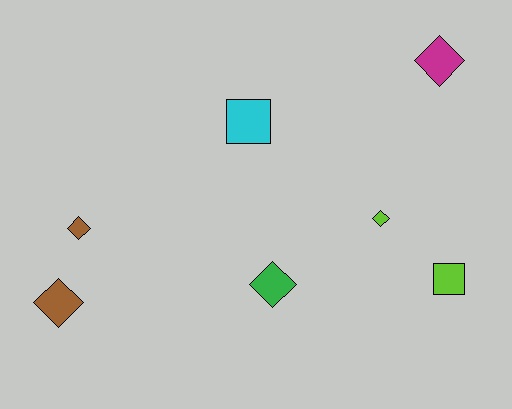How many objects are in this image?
There are 7 objects.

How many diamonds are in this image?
There are 5 diamonds.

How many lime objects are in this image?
There are 2 lime objects.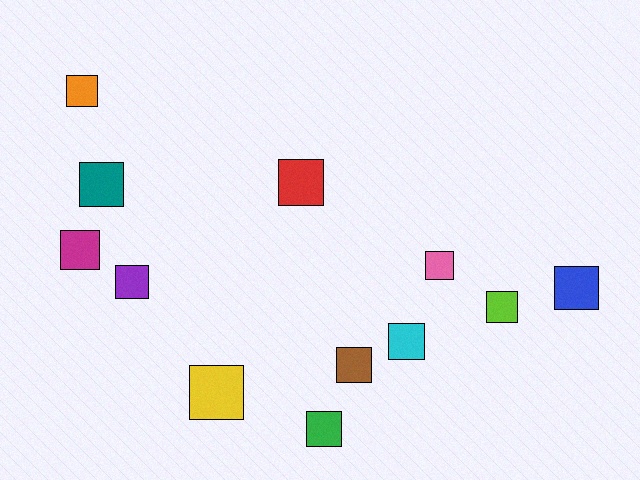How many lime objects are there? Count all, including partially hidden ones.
There is 1 lime object.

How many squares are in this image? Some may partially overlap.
There are 12 squares.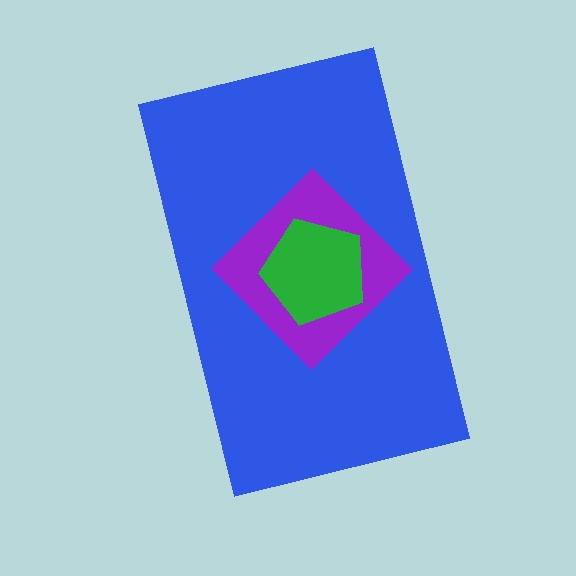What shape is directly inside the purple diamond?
The green pentagon.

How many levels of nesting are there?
3.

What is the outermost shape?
The blue rectangle.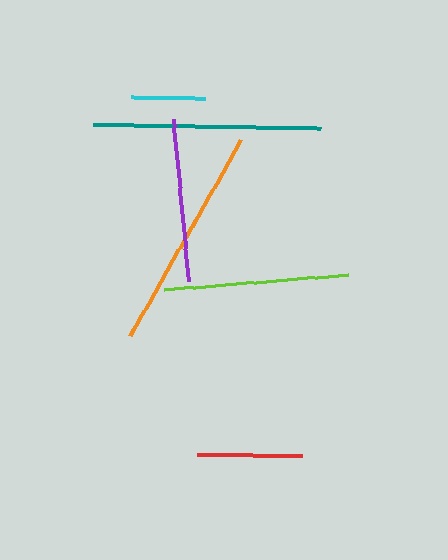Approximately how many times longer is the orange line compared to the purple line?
The orange line is approximately 1.4 times the length of the purple line.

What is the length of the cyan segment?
The cyan segment is approximately 74 pixels long.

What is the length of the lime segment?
The lime segment is approximately 185 pixels long.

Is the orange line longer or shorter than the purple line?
The orange line is longer than the purple line.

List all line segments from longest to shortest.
From longest to shortest: teal, orange, lime, purple, red, cyan.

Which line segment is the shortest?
The cyan line is the shortest at approximately 74 pixels.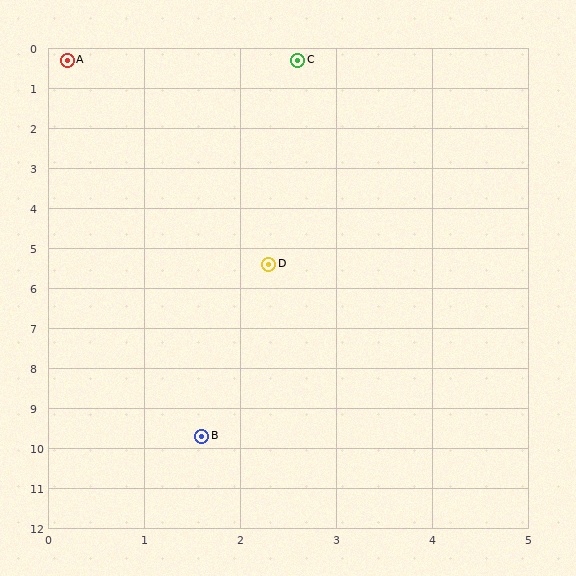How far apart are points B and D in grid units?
Points B and D are about 4.4 grid units apart.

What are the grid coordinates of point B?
Point B is at approximately (1.6, 9.7).